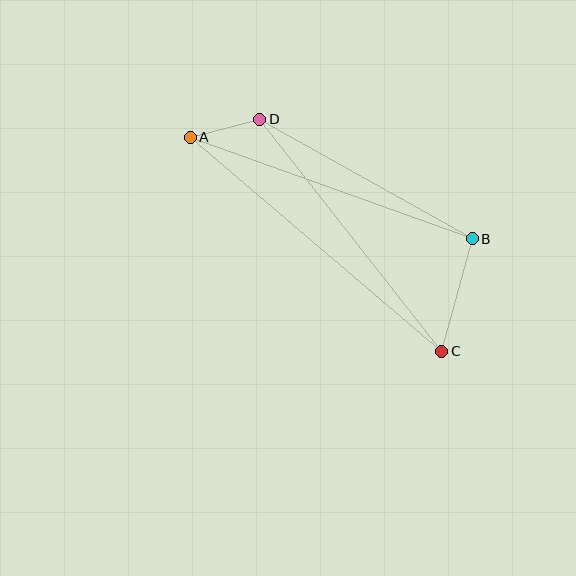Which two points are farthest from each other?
Points A and C are farthest from each other.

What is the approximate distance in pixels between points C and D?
The distance between C and D is approximately 295 pixels.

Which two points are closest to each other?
Points A and D are closest to each other.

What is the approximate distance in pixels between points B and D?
The distance between B and D is approximately 244 pixels.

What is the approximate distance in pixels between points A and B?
The distance between A and B is approximately 299 pixels.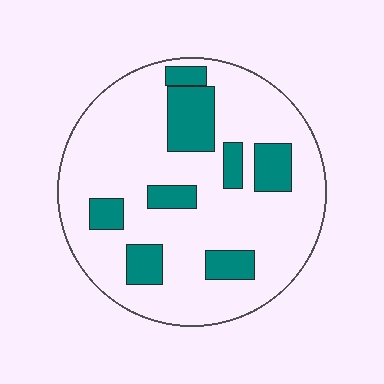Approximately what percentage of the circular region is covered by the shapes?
Approximately 20%.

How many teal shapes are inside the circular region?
8.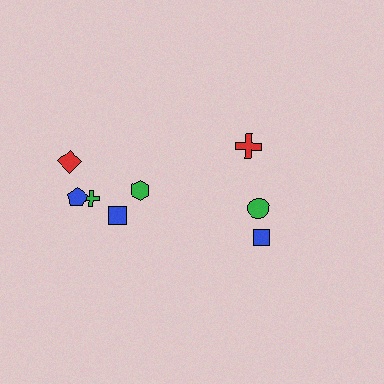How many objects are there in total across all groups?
There are 8 objects.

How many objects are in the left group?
There are 5 objects.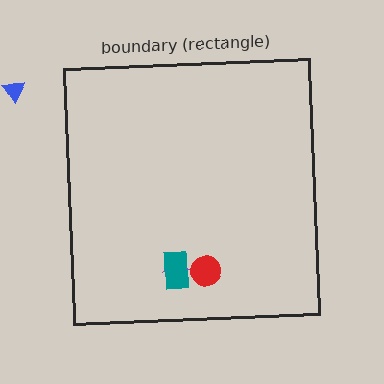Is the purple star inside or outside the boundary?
Inside.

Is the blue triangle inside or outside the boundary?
Outside.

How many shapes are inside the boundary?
3 inside, 1 outside.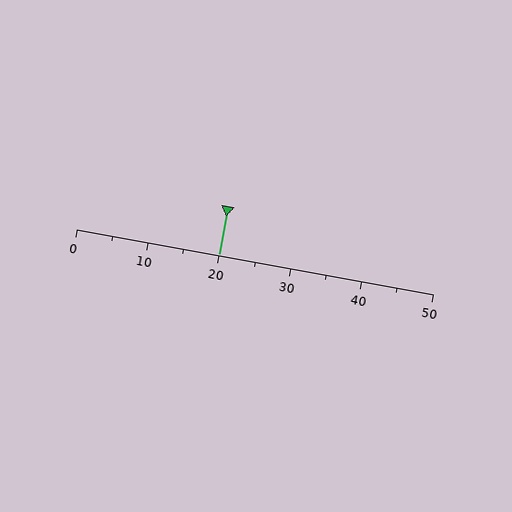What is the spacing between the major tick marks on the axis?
The major ticks are spaced 10 apart.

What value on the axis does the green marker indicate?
The marker indicates approximately 20.